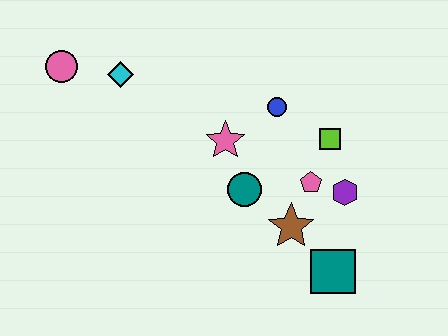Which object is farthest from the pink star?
The pink circle is farthest from the pink star.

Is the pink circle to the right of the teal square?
No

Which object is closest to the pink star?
The teal circle is closest to the pink star.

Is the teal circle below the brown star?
No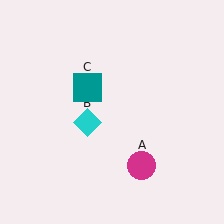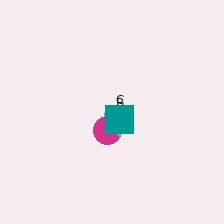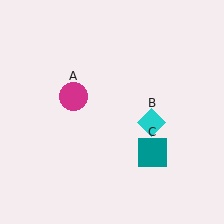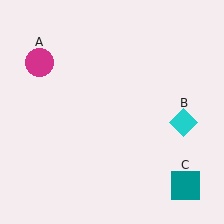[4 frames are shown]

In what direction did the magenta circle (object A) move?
The magenta circle (object A) moved up and to the left.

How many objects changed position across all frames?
3 objects changed position: magenta circle (object A), cyan diamond (object B), teal square (object C).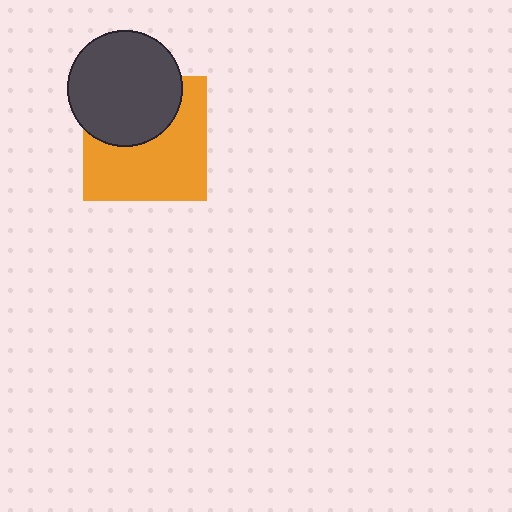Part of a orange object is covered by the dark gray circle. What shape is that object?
It is a square.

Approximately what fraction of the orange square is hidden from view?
Roughly 39% of the orange square is hidden behind the dark gray circle.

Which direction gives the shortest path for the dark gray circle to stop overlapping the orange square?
Moving up gives the shortest separation.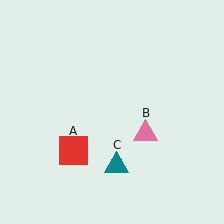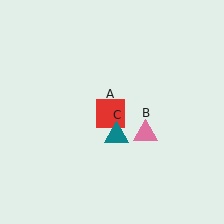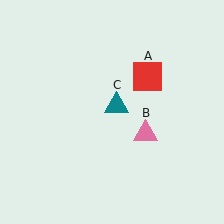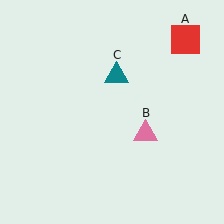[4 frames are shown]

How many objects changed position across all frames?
2 objects changed position: red square (object A), teal triangle (object C).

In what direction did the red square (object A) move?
The red square (object A) moved up and to the right.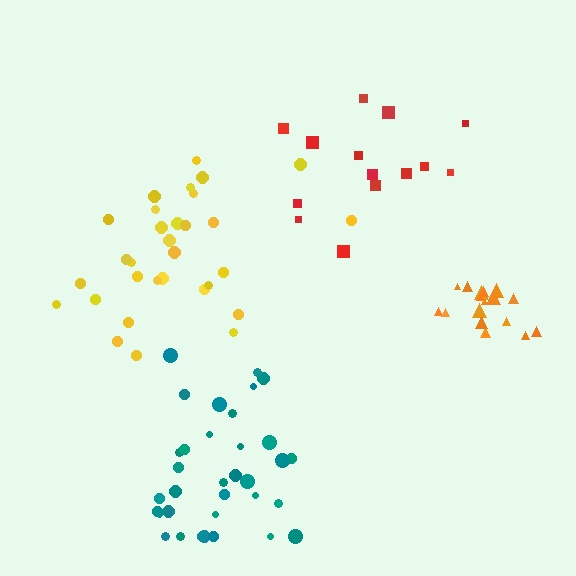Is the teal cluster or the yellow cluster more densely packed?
Teal.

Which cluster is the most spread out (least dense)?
Red.